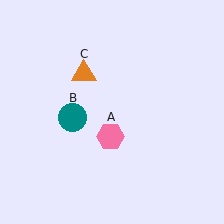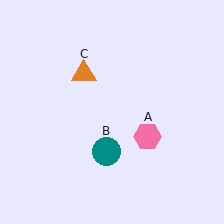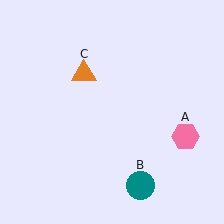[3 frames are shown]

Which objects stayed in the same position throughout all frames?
Orange triangle (object C) remained stationary.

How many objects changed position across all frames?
2 objects changed position: pink hexagon (object A), teal circle (object B).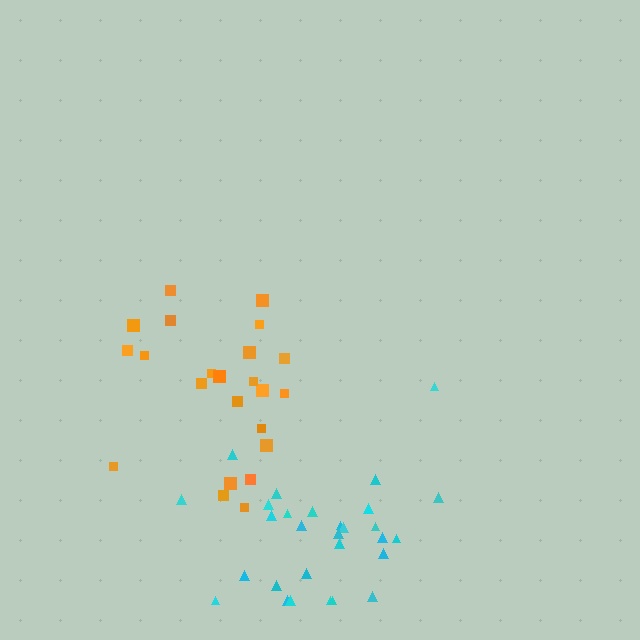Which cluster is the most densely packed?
Cyan.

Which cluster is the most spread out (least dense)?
Orange.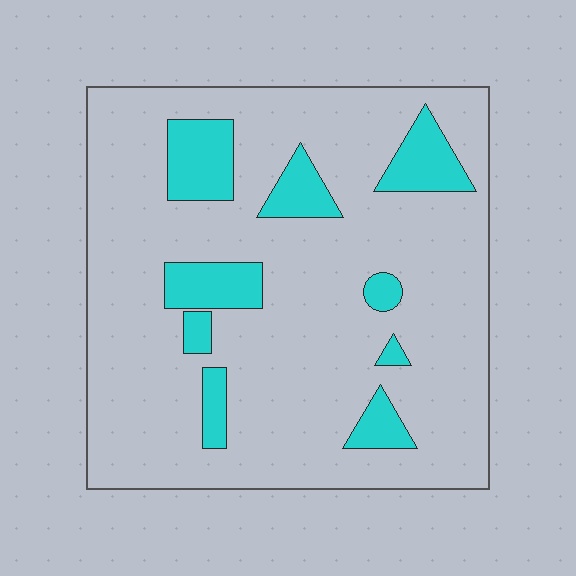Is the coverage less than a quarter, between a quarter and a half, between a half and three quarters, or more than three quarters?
Less than a quarter.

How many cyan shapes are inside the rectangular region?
9.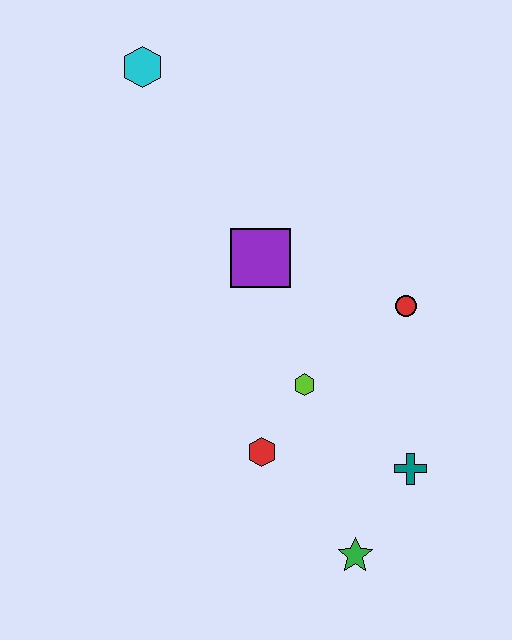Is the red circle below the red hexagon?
No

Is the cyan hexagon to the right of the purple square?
No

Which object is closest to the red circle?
The lime hexagon is closest to the red circle.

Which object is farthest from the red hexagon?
The cyan hexagon is farthest from the red hexagon.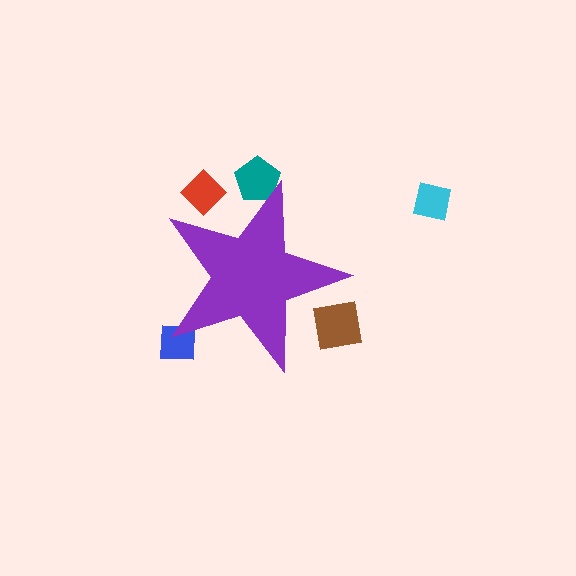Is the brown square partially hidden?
Yes, the brown square is partially hidden behind the purple star.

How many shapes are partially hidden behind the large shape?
4 shapes are partially hidden.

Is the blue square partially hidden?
Yes, the blue square is partially hidden behind the purple star.